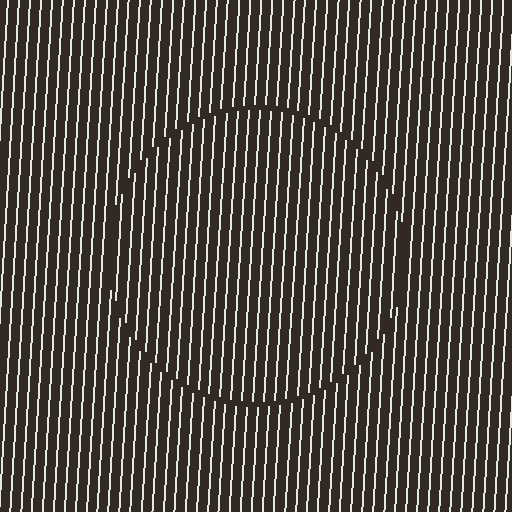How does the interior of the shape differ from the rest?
The interior of the shape contains the same grating, shifted by half a period — the contour is defined by the phase discontinuity where line-ends from the inner and outer gratings abut.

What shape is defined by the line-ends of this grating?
An illusory circle. The interior of the shape contains the same grating, shifted by half a period — the contour is defined by the phase discontinuity where line-ends from the inner and outer gratings abut.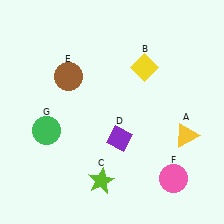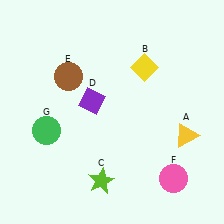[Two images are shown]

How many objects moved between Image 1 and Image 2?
1 object moved between the two images.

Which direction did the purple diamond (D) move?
The purple diamond (D) moved up.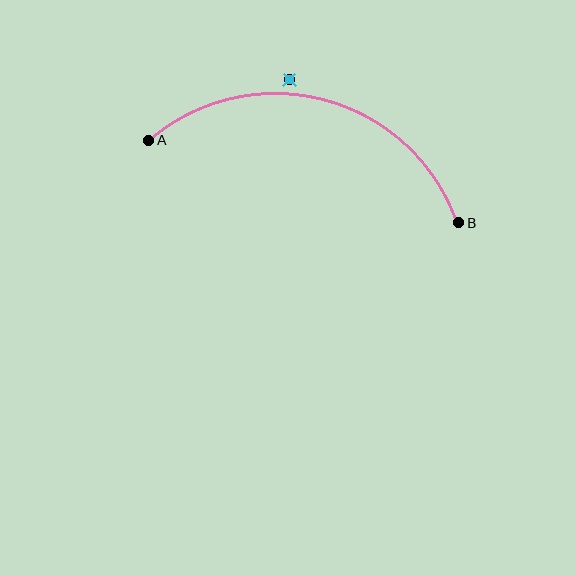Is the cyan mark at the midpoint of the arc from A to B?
No — the cyan mark does not lie on the arc at all. It sits slightly outside the curve.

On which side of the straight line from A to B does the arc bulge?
The arc bulges above the straight line connecting A and B.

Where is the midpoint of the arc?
The arc midpoint is the point on the curve farthest from the straight line joining A and B. It sits above that line.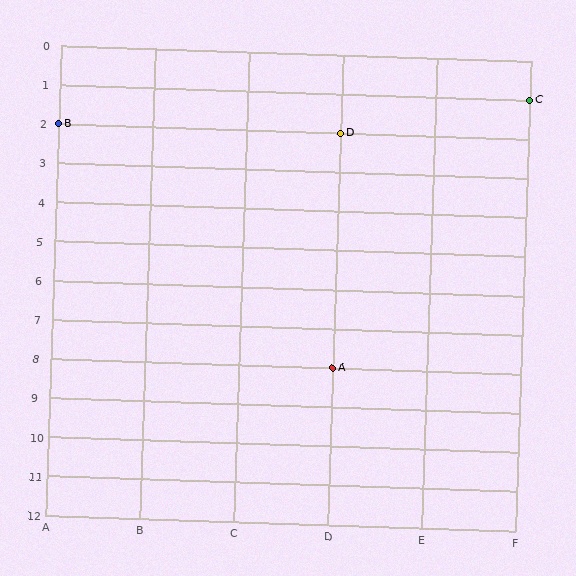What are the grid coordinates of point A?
Point A is at grid coordinates (D, 8).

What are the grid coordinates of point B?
Point B is at grid coordinates (A, 2).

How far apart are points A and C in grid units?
Points A and C are 2 columns and 7 rows apart (about 7.3 grid units diagonally).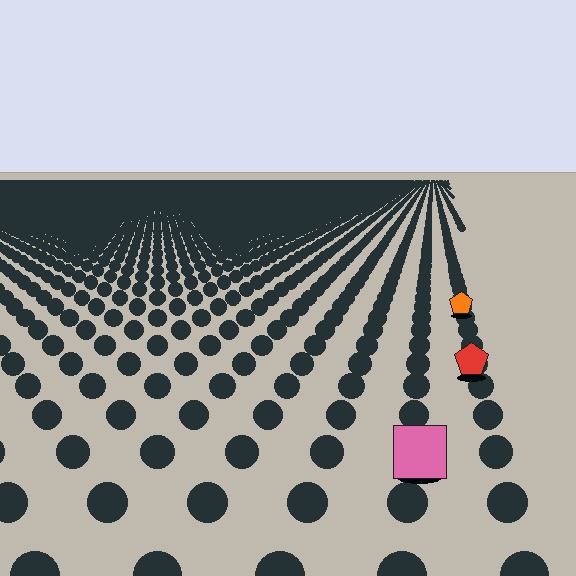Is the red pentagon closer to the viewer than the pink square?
No. The pink square is closer — you can tell from the texture gradient: the ground texture is coarser near it.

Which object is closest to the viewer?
The pink square is closest. The texture marks near it are larger and more spread out.